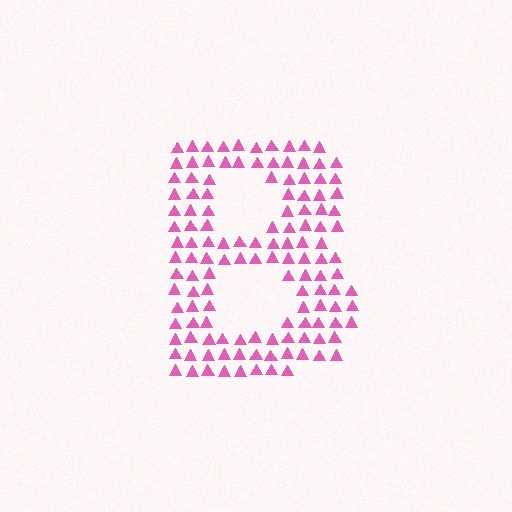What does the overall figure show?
The overall figure shows the letter B.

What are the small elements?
The small elements are triangles.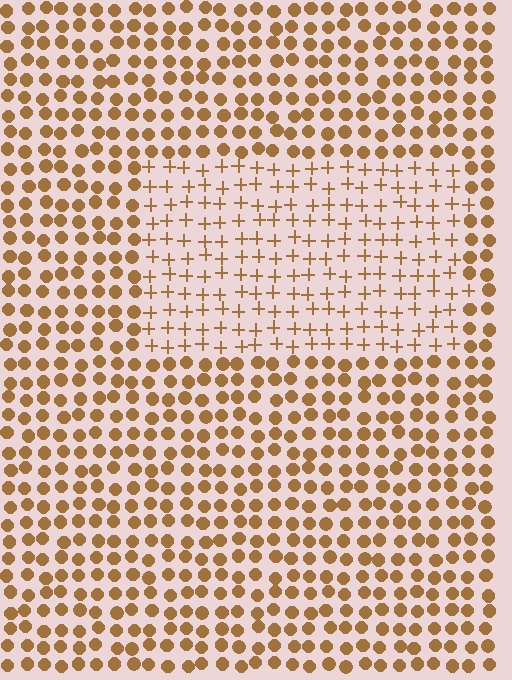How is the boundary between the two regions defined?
The boundary is defined by a change in element shape: plus signs inside vs. circles outside. All elements share the same color and spacing.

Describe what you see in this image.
The image is filled with small brown elements arranged in a uniform grid. A rectangle-shaped region contains plus signs, while the surrounding area contains circles. The boundary is defined purely by the change in element shape.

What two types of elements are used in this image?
The image uses plus signs inside the rectangle region and circles outside it.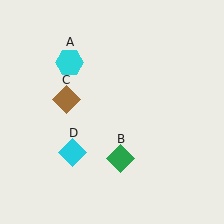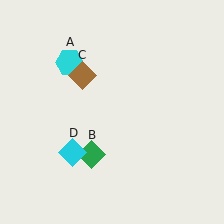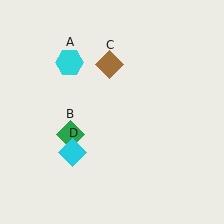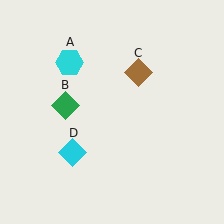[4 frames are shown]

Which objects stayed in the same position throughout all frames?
Cyan hexagon (object A) and cyan diamond (object D) remained stationary.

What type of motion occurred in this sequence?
The green diamond (object B), brown diamond (object C) rotated clockwise around the center of the scene.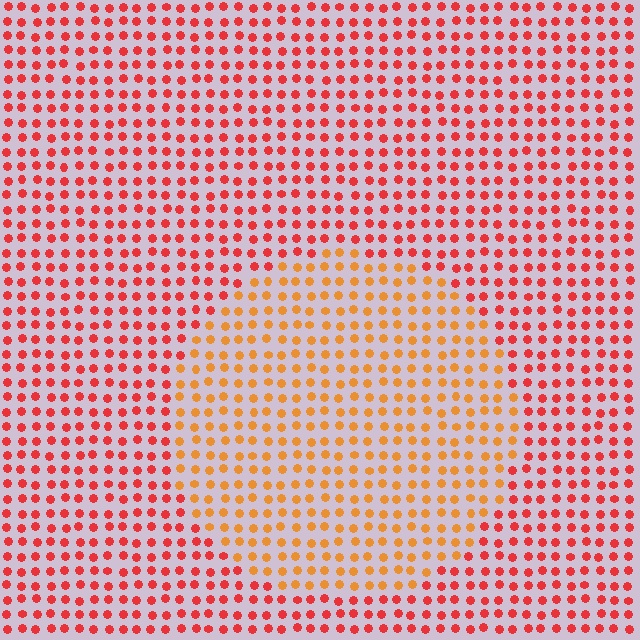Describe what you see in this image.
The image is filled with small red elements in a uniform arrangement. A circle-shaped region is visible where the elements are tinted to a slightly different hue, forming a subtle color boundary.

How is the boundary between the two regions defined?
The boundary is defined purely by a slight shift in hue (about 33 degrees). Spacing, size, and orientation are identical on both sides.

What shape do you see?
I see a circle.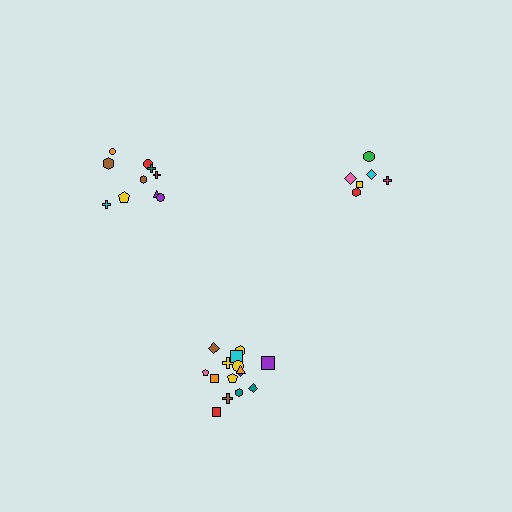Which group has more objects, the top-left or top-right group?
The top-left group.